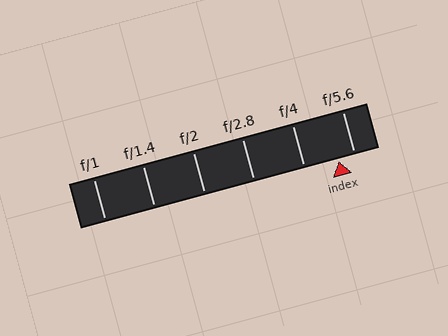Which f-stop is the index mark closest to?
The index mark is closest to f/5.6.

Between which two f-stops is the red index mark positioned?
The index mark is between f/4 and f/5.6.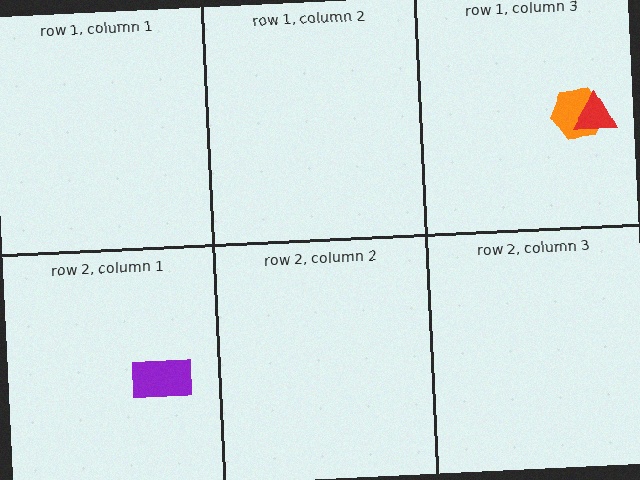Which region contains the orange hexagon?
The row 1, column 3 region.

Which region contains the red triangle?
The row 1, column 3 region.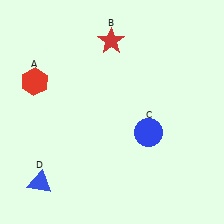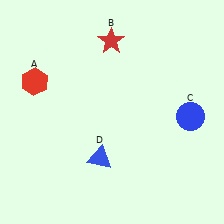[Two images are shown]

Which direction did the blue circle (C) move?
The blue circle (C) moved right.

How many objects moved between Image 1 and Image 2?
2 objects moved between the two images.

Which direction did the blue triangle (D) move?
The blue triangle (D) moved right.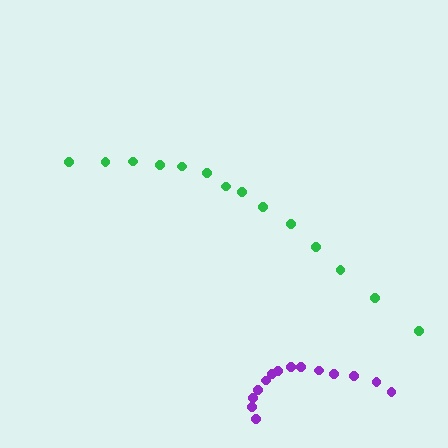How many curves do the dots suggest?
There are 2 distinct paths.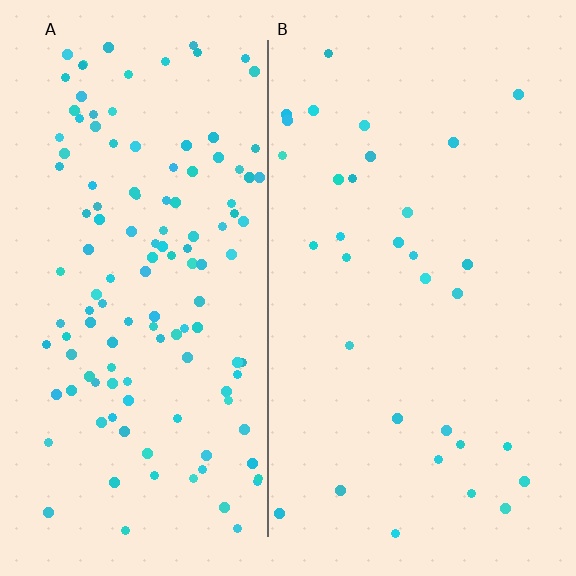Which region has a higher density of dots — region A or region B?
A (the left).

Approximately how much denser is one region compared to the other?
Approximately 4.0× — region A over region B.